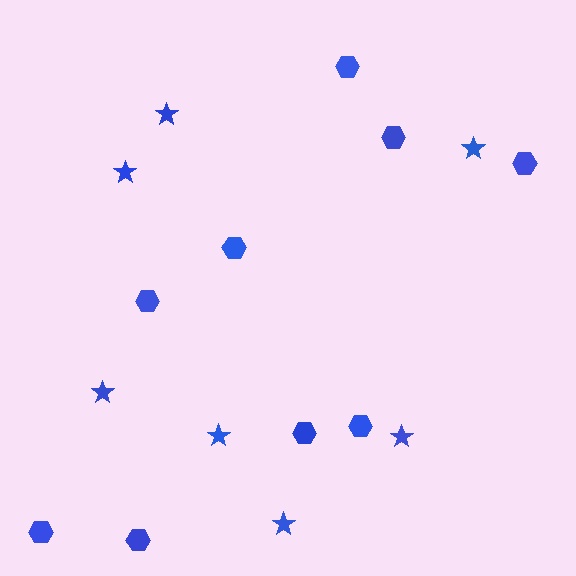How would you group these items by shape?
There are 2 groups: one group of hexagons (9) and one group of stars (7).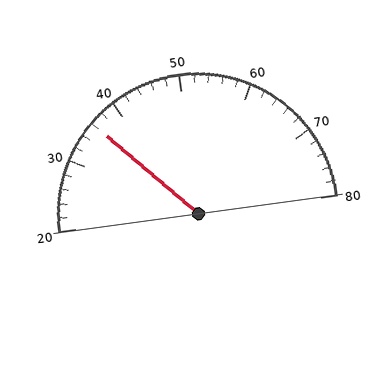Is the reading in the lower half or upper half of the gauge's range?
The reading is in the lower half of the range (20 to 80).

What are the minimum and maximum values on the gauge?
The gauge ranges from 20 to 80.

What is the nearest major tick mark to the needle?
The nearest major tick mark is 40.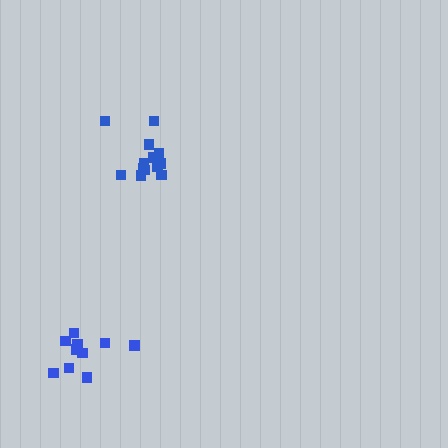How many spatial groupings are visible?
There are 2 spatial groupings.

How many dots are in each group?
Group 1: 10 dots, Group 2: 13 dots (23 total).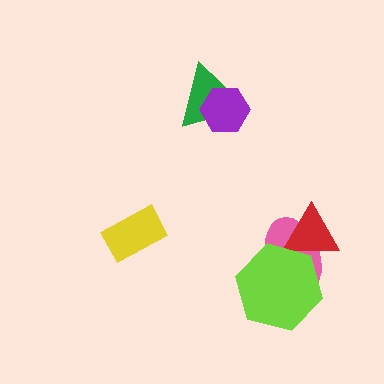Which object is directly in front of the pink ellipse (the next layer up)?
The red triangle is directly in front of the pink ellipse.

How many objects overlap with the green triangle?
1 object overlaps with the green triangle.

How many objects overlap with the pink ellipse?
2 objects overlap with the pink ellipse.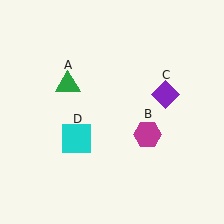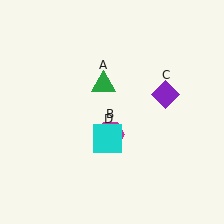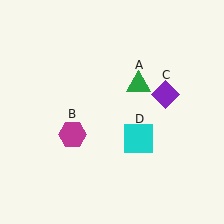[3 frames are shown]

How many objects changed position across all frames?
3 objects changed position: green triangle (object A), magenta hexagon (object B), cyan square (object D).